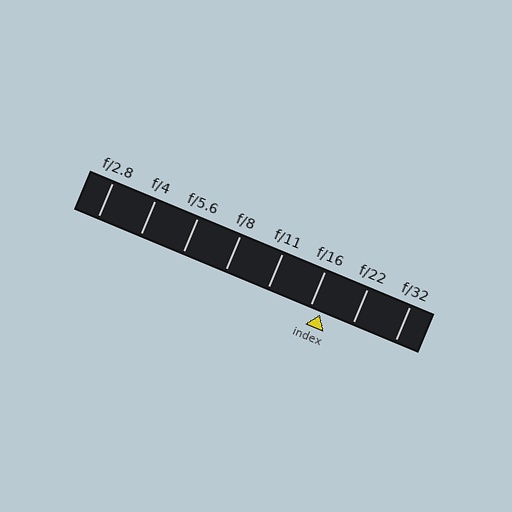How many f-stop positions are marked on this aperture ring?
There are 8 f-stop positions marked.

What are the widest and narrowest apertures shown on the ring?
The widest aperture shown is f/2.8 and the narrowest is f/32.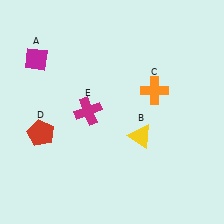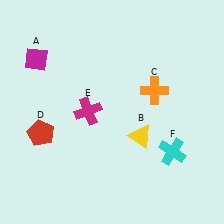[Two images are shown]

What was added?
A cyan cross (F) was added in Image 2.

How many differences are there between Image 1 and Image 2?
There is 1 difference between the two images.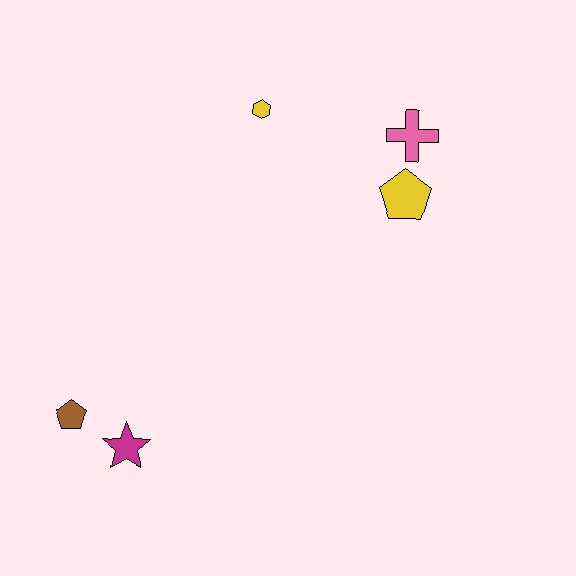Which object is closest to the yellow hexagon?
The pink cross is closest to the yellow hexagon.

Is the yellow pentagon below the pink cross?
Yes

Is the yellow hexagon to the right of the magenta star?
Yes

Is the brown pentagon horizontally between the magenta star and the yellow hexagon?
No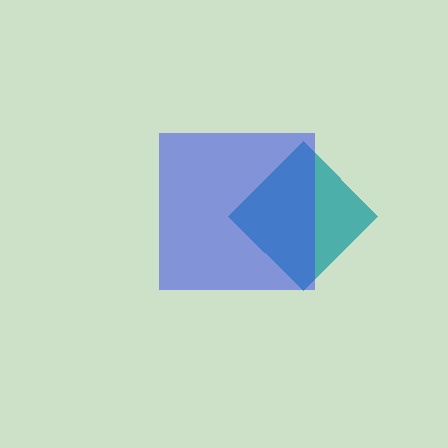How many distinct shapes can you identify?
There are 2 distinct shapes: a teal diamond, a blue square.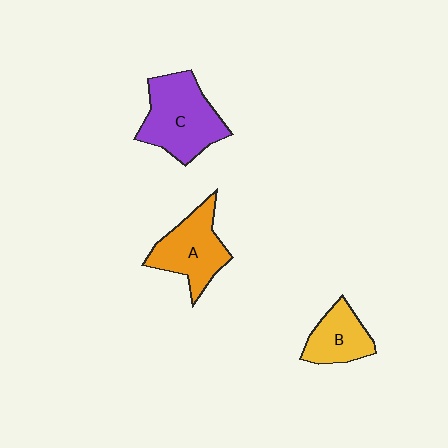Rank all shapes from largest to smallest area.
From largest to smallest: C (purple), A (orange), B (yellow).